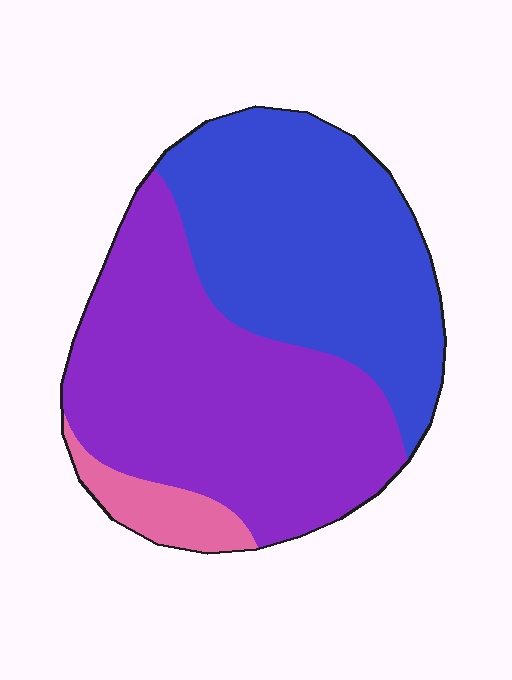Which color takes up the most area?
Purple, at roughly 50%.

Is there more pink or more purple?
Purple.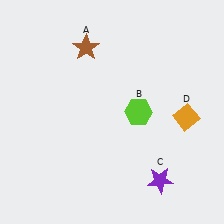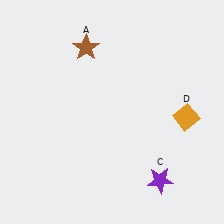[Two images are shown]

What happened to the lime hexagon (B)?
The lime hexagon (B) was removed in Image 2. It was in the bottom-right area of Image 1.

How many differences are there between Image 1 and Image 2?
There is 1 difference between the two images.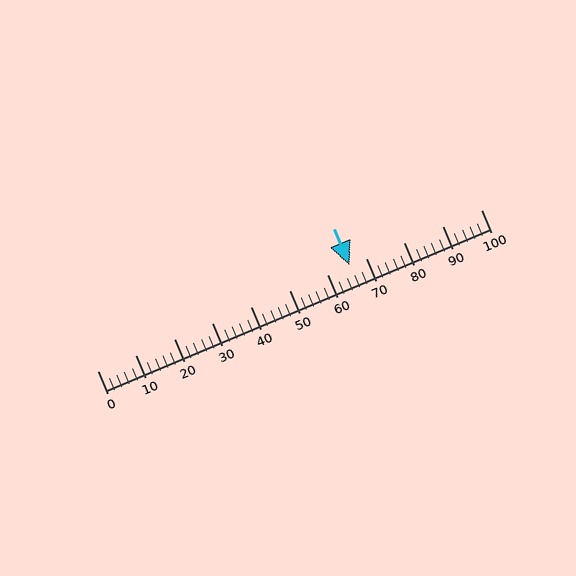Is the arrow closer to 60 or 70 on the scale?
The arrow is closer to 70.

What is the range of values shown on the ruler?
The ruler shows values from 0 to 100.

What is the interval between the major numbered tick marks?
The major tick marks are spaced 10 units apart.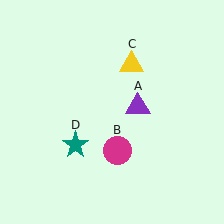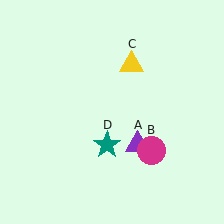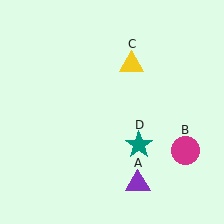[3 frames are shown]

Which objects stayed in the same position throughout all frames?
Yellow triangle (object C) remained stationary.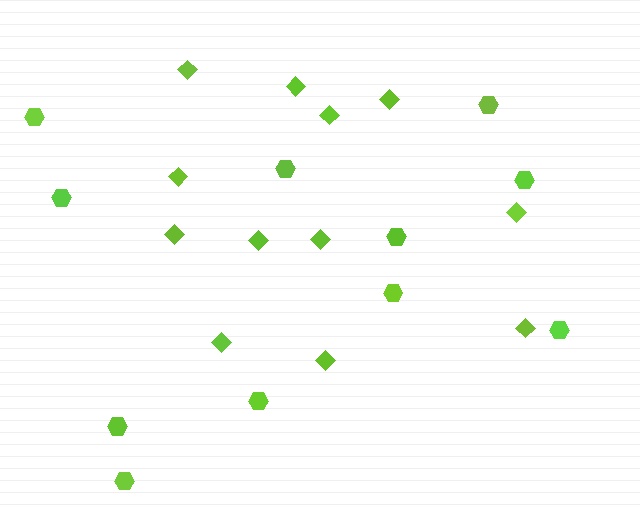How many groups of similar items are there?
There are 2 groups: one group of hexagons (11) and one group of diamonds (12).